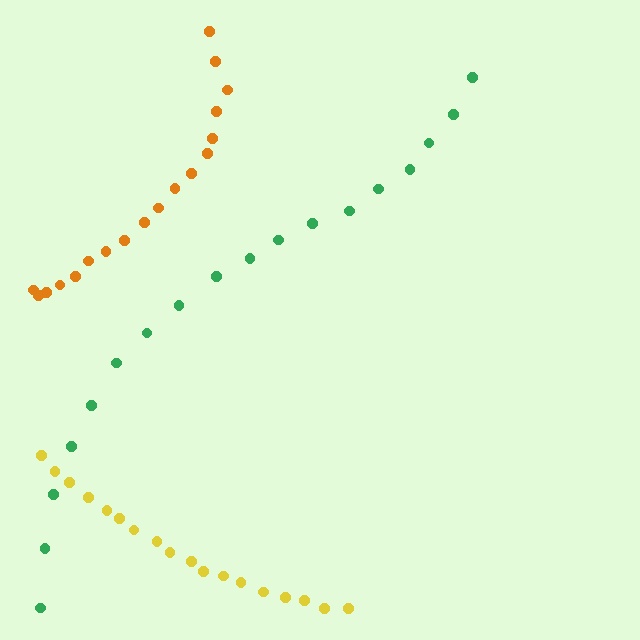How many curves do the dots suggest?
There are 3 distinct paths.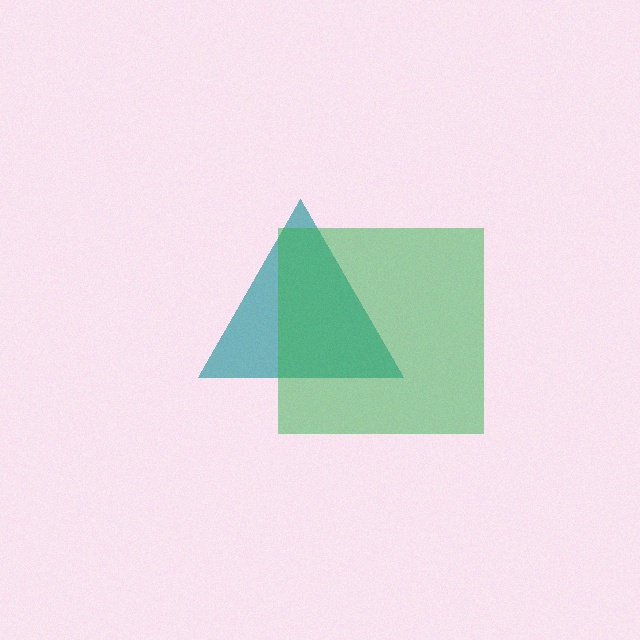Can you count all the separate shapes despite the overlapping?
Yes, there are 2 separate shapes.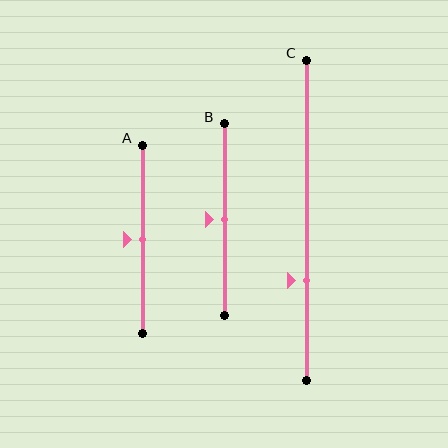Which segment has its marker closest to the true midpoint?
Segment A has its marker closest to the true midpoint.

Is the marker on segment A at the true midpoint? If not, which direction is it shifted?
Yes, the marker on segment A is at the true midpoint.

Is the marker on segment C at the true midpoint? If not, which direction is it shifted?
No, the marker on segment C is shifted downward by about 19% of the segment length.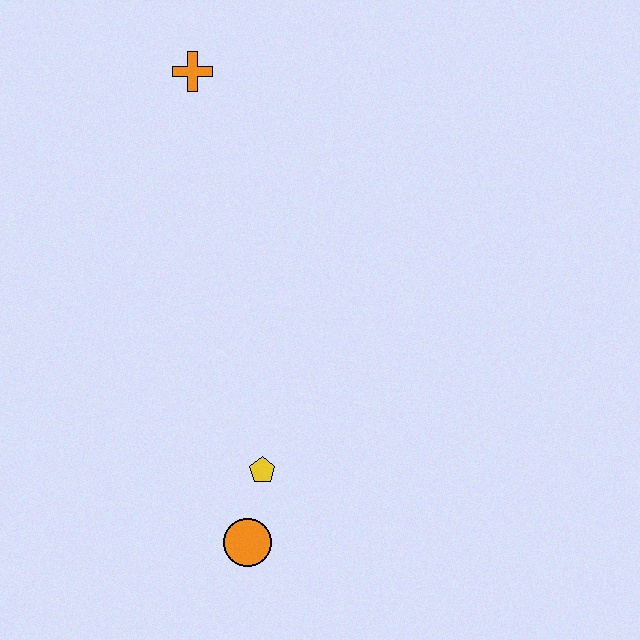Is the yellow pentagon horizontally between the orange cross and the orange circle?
No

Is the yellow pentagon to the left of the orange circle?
No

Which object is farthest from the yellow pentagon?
The orange cross is farthest from the yellow pentagon.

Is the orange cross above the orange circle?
Yes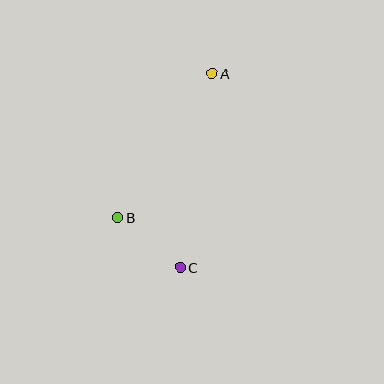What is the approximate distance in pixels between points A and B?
The distance between A and B is approximately 172 pixels.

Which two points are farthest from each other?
Points A and C are farthest from each other.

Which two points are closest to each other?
Points B and C are closest to each other.